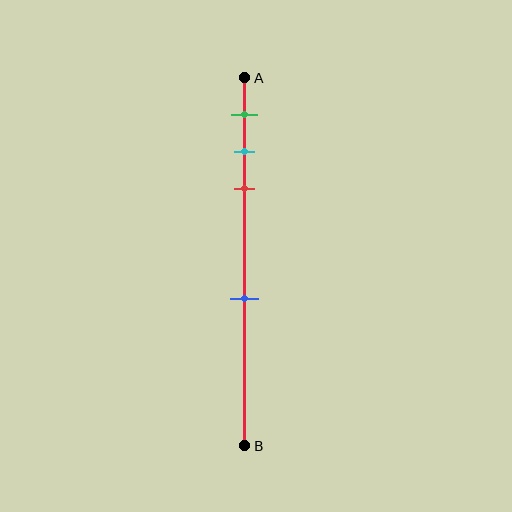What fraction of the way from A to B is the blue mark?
The blue mark is approximately 60% (0.6) of the way from A to B.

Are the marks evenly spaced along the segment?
No, the marks are not evenly spaced.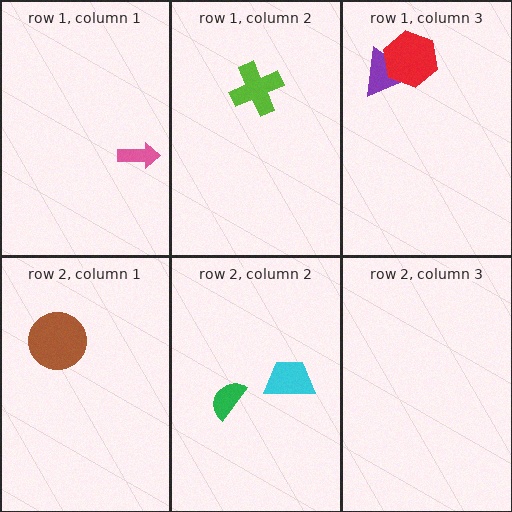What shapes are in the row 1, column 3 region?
The purple triangle, the red hexagon.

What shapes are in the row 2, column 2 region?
The cyan trapezoid, the green semicircle.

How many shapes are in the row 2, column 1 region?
1.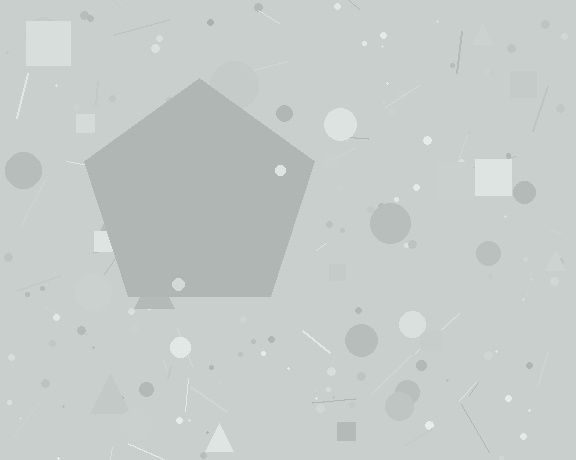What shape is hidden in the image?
A pentagon is hidden in the image.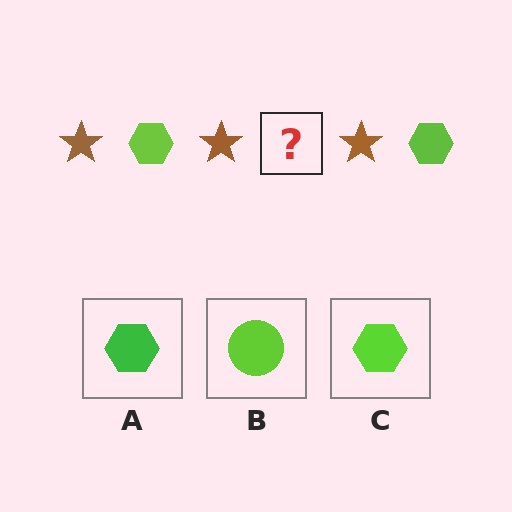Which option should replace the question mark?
Option C.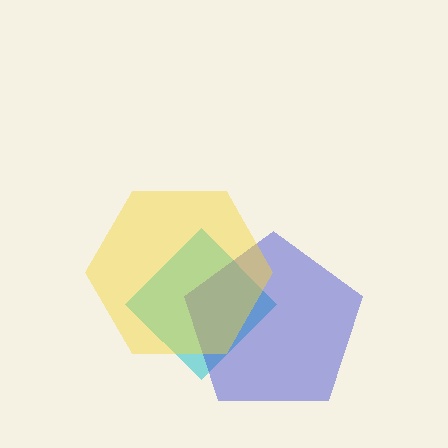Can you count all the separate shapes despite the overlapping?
Yes, there are 3 separate shapes.